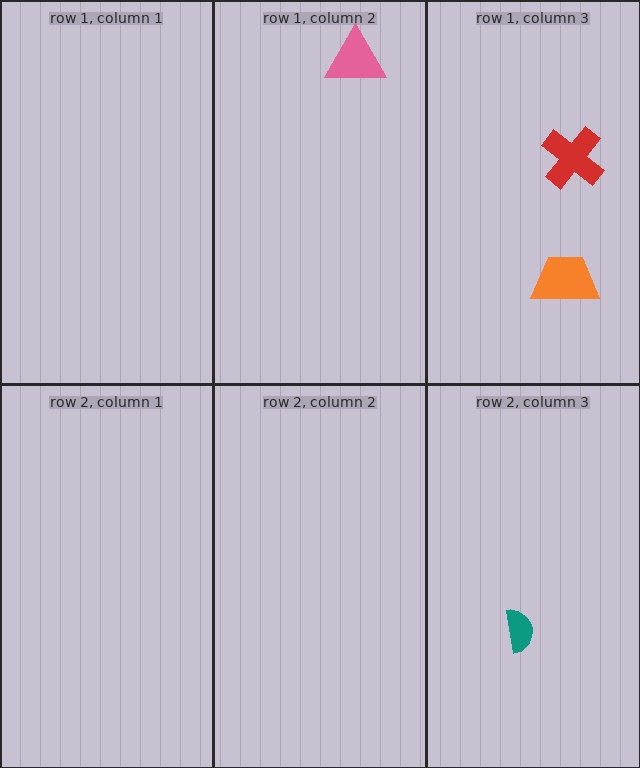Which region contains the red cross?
The row 1, column 3 region.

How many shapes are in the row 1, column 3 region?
2.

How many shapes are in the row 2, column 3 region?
1.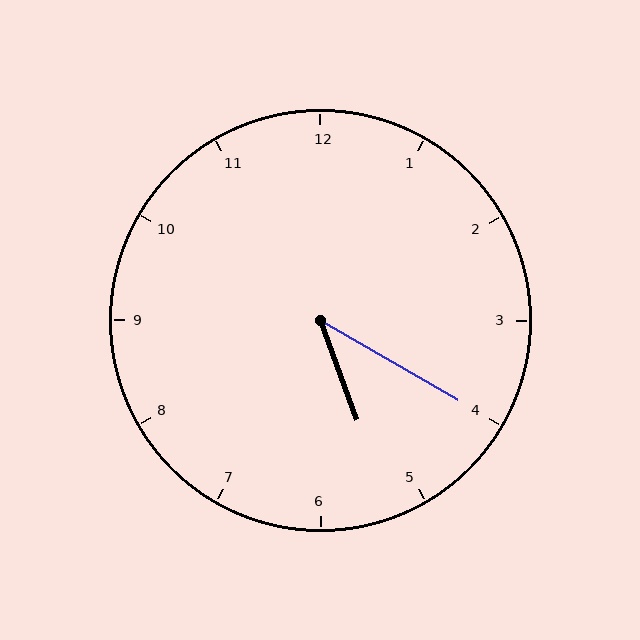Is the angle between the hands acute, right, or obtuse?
It is acute.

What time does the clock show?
5:20.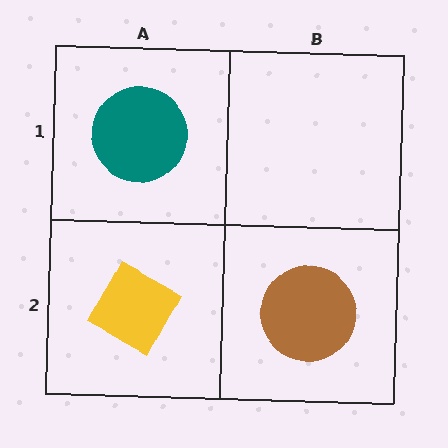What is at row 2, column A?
A yellow diamond.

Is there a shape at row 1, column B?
No, that cell is empty.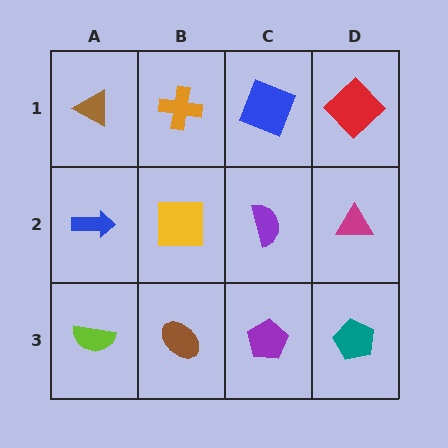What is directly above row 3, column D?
A magenta triangle.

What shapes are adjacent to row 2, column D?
A red diamond (row 1, column D), a teal pentagon (row 3, column D), a purple semicircle (row 2, column C).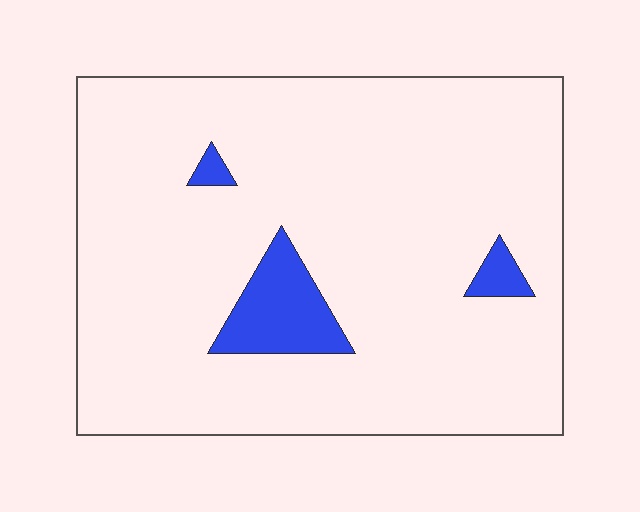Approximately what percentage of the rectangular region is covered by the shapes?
Approximately 10%.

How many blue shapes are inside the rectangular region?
3.